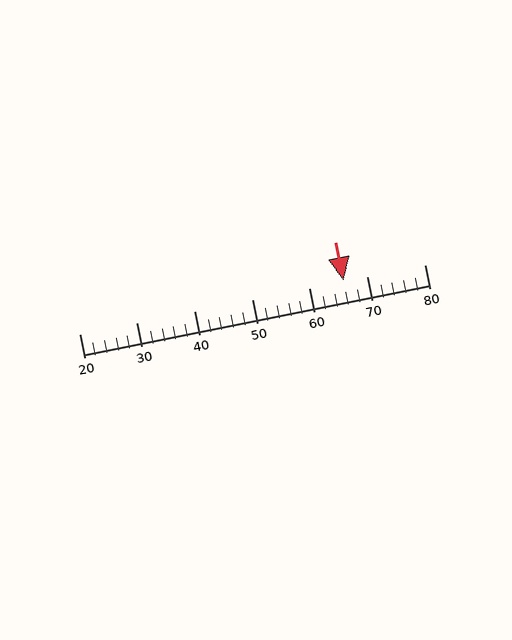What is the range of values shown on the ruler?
The ruler shows values from 20 to 80.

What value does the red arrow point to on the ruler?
The red arrow points to approximately 66.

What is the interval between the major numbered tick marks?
The major tick marks are spaced 10 units apart.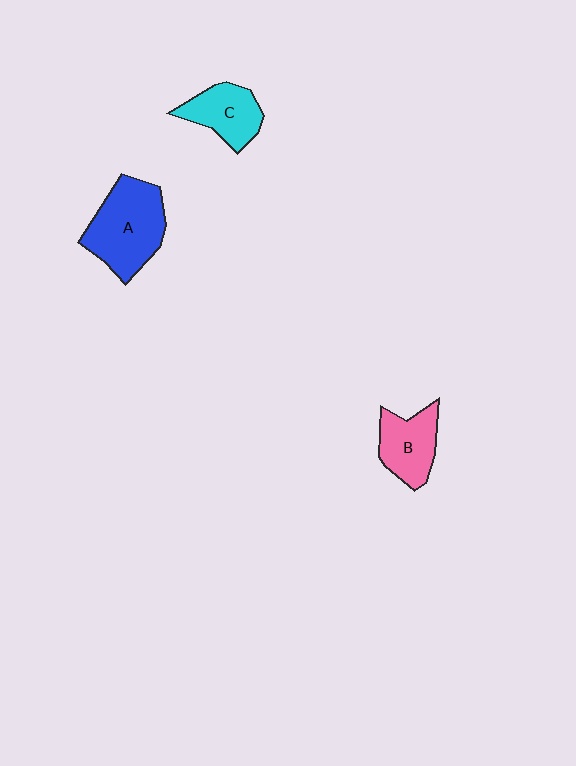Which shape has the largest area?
Shape A (blue).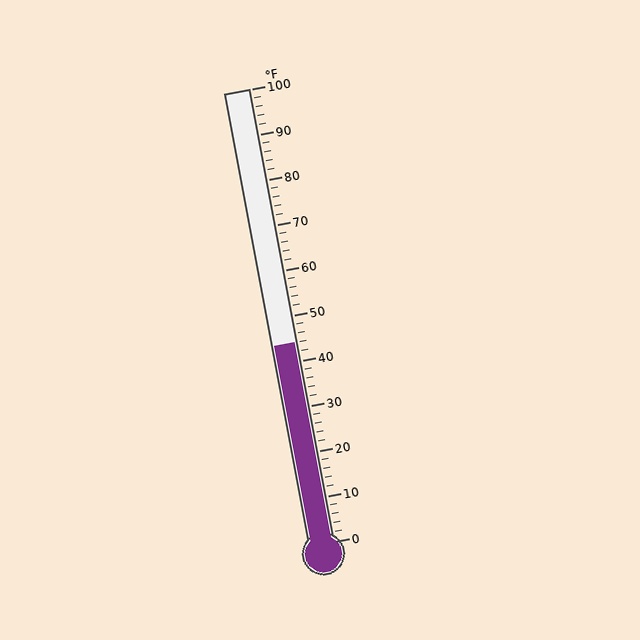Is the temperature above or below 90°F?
The temperature is below 90°F.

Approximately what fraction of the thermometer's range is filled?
The thermometer is filled to approximately 45% of its range.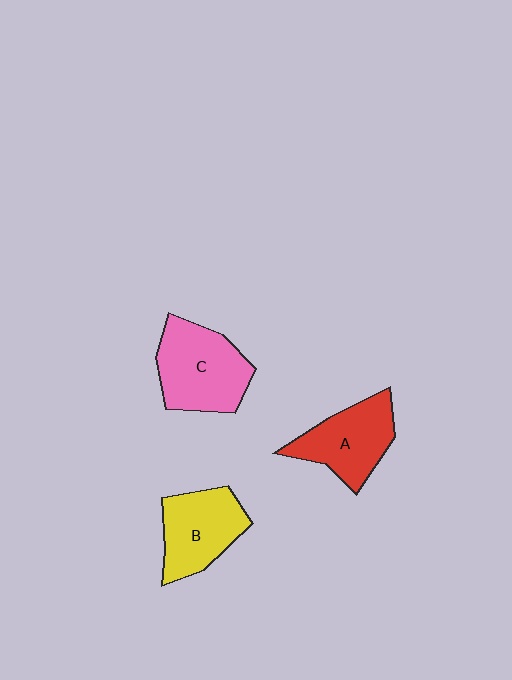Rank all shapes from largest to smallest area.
From largest to smallest: C (pink), B (yellow), A (red).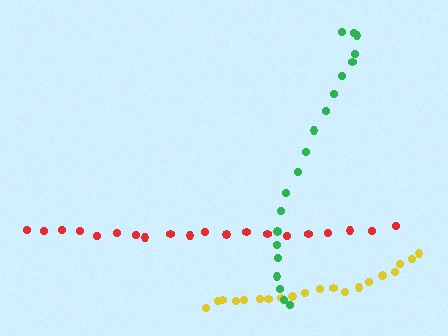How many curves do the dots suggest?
There are 3 distinct paths.